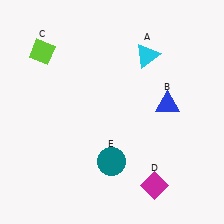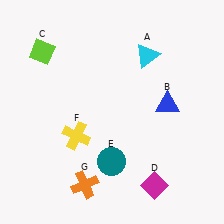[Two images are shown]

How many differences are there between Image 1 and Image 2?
There are 2 differences between the two images.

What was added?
A yellow cross (F), an orange cross (G) were added in Image 2.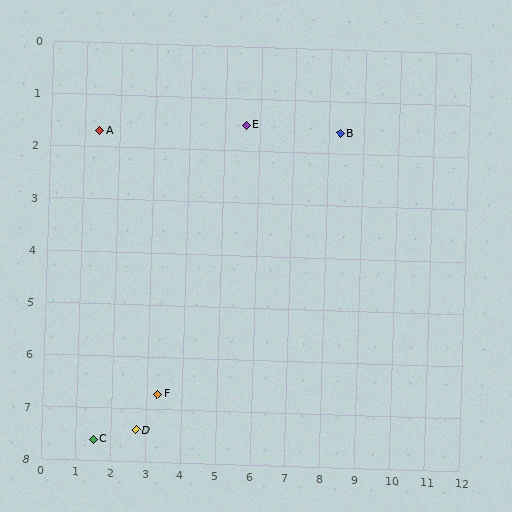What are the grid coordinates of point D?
Point D is at approximately (2.7, 7.4).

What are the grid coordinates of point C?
Point C is at approximately (1.5, 7.6).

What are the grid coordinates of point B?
Point B is at approximately (8.3, 1.6).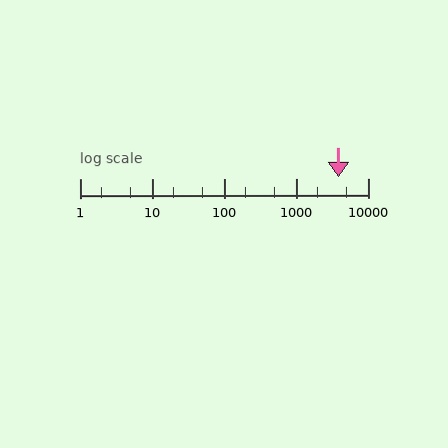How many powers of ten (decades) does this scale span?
The scale spans 4 decades, from 1 to 10000.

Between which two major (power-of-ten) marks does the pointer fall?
The pointer is between 1000 and 10000.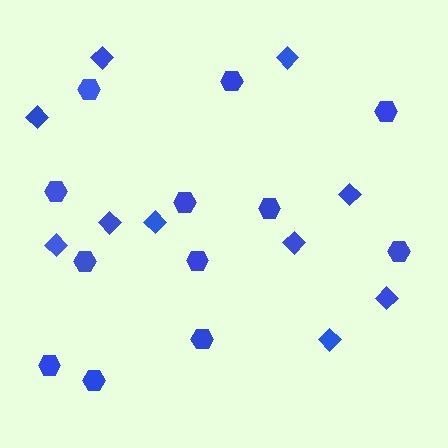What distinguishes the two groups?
There are 2 groups: one group of hexagons (12) and one group of diamonds (10).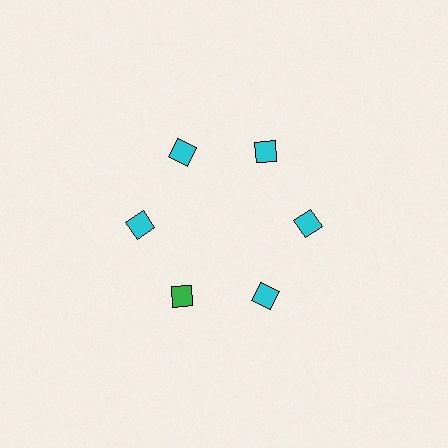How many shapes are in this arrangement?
There are 6 shapes arranged in a ring pattern.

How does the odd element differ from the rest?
It has a different color: green instead of cyan.